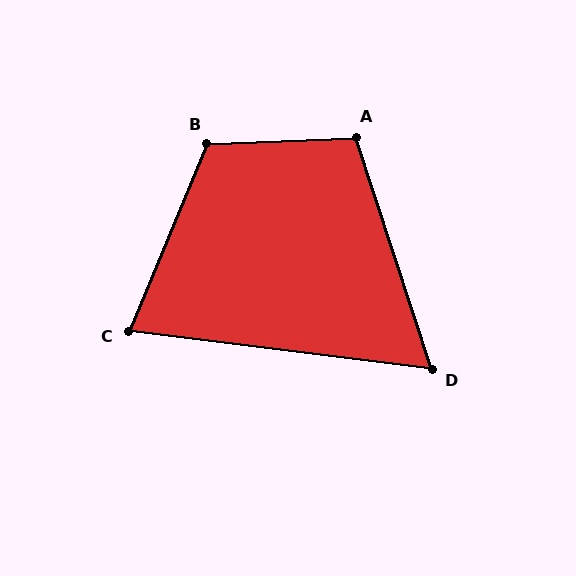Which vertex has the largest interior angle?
B, at approximately 115 degrees.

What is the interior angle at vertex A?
Approximately 105 degrees (obtuse).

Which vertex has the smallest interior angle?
D, at approximately 65 degrees.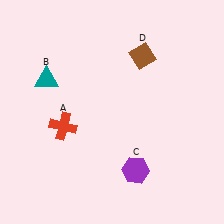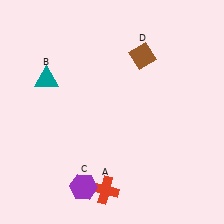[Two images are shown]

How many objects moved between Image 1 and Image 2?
2 objects moved between the two images.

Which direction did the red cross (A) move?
The red cross (A) moved down.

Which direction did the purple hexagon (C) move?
The purple hexagon (C) moved left.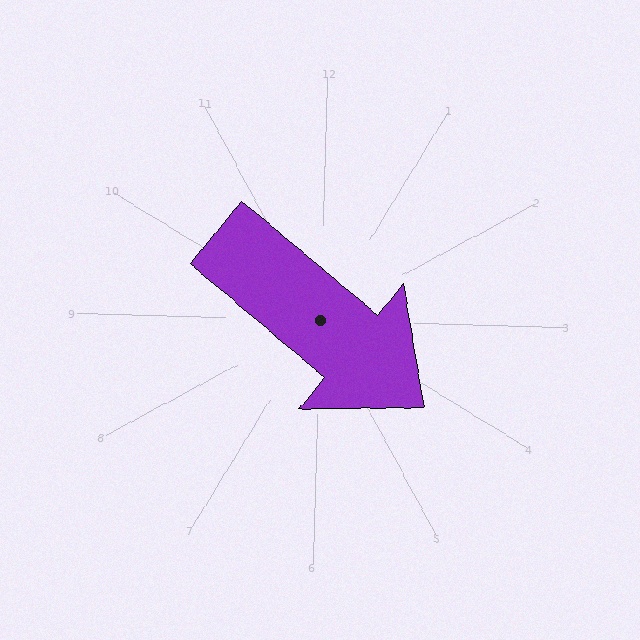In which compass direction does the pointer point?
Southeast.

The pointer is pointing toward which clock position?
Roughly 4 o'clock.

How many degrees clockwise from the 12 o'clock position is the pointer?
Approximately 128 degrees.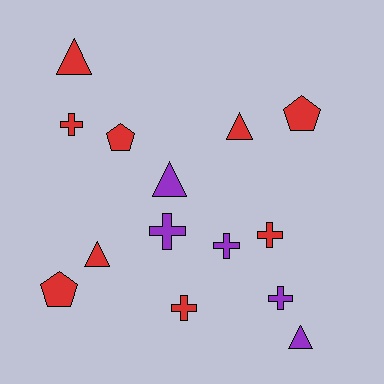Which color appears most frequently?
Red, with 9 objects.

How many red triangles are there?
There are 3 red triangles.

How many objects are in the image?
There are 14 objects.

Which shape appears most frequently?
Cross, with 6 objects.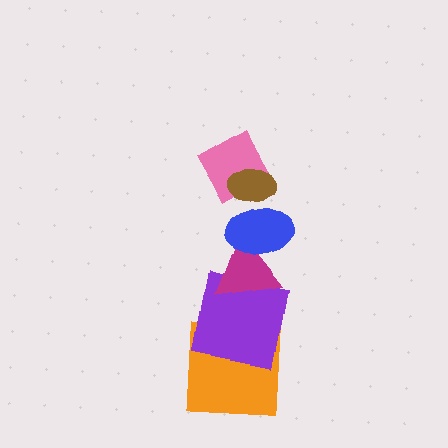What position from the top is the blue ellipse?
The blue ellipse is 3rd from the top.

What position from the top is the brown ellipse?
The brown ellipse is 1st from the top.